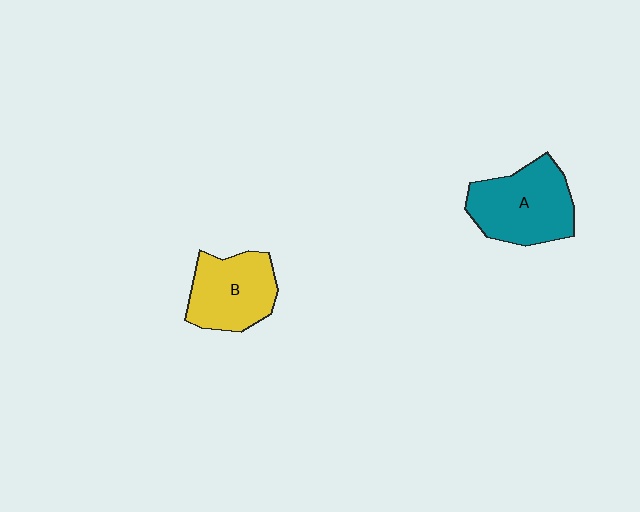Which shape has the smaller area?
Shape B (yellow).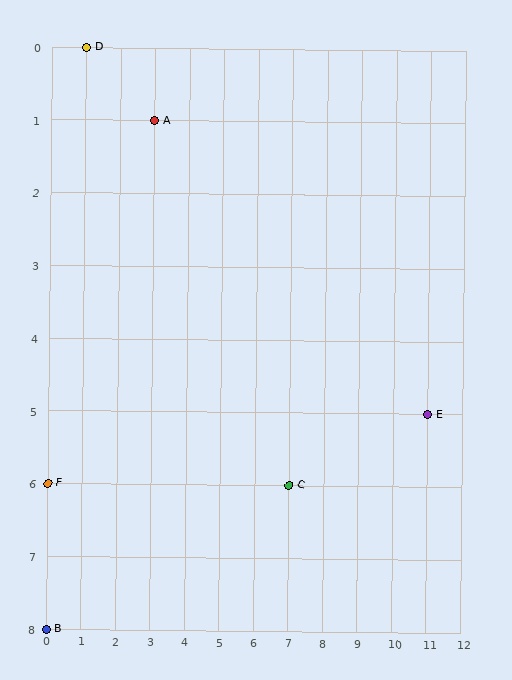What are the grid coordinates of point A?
Point A is at grid coordinates (3, 1).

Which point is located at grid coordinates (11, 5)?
Point E is at (11, 5).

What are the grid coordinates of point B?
Point B is at grid coordinates (0, 8).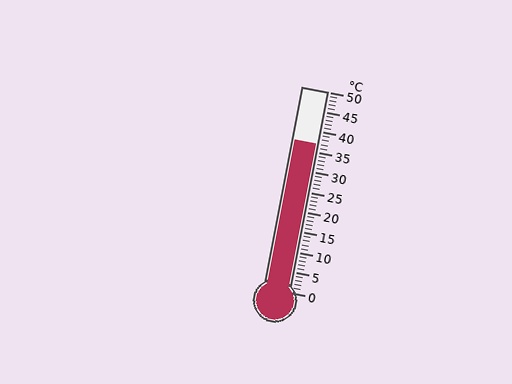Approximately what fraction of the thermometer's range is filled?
The thermometer is filled to approximately 75% of its range.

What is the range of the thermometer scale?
The thermometer scale ranges from 0°C to 50°C.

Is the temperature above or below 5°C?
The temperature is above 5°C.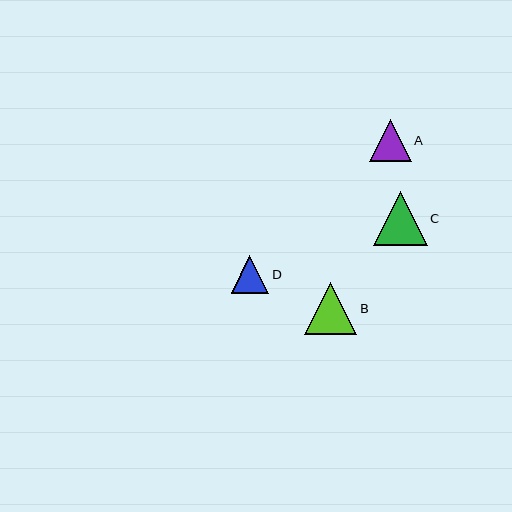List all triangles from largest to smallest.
From largest to smallest: C, B, A, D.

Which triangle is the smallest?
Triangle D is the smallest with a size of approximately 37 pixels.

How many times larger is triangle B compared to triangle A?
Triangle B is approximately 1.3 times the size of triangle A.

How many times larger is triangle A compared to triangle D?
Triangle A is approximately 1.1 times the size of triangle D.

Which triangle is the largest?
Triangle C is the largest with a size of approximately 54 pixels.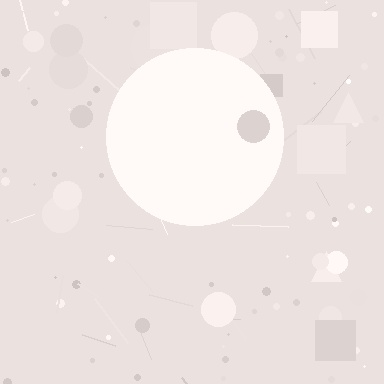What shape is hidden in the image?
A circle is hidden in the image.